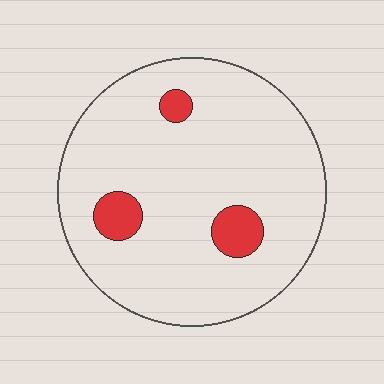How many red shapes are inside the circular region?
3.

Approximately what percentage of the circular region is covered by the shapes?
Approximately 10%.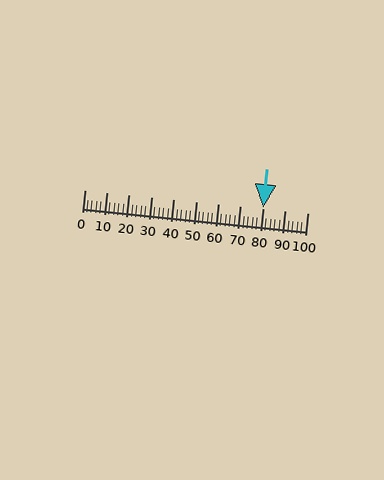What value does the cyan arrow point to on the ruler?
The cyan arrow points to approximately 80.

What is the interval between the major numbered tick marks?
The major tick marks are spaced 10 units apart.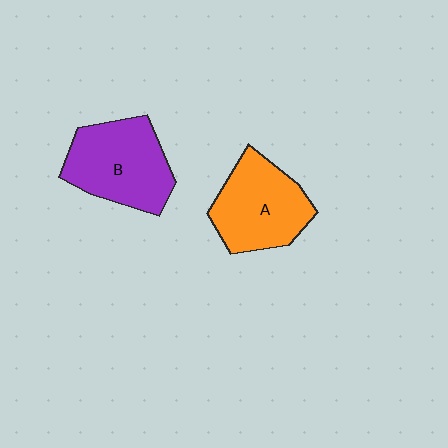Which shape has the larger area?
Shape B (purple).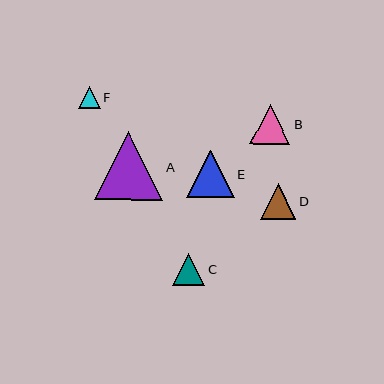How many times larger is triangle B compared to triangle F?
Triangle B is approximately 1.9 times the size of triangle F.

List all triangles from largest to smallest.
From largest to smallest: A, E, B, D, C, F.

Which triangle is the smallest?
Triangle F is the smallest with a size of approximately 21 pixels.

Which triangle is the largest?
Triangle A is the largest with a size of approximately 68 pixels.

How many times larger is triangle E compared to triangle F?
Triangle E is approximately 2.2 times the size of triangle F.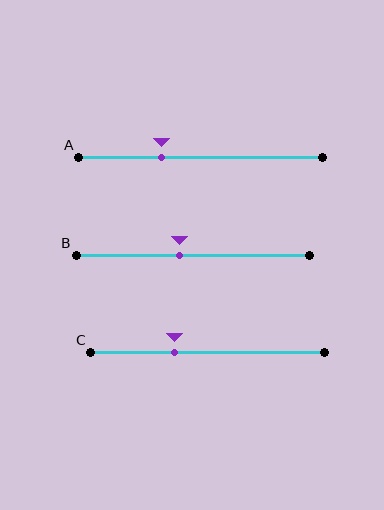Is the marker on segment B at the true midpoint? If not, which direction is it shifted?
No, the marker on segment B is shifted to the left by about 6% of the segment length.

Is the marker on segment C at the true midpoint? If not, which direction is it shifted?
No, the marker on segment C is shifted to the left by about 14% of the segment length.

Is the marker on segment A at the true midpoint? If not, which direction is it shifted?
No, the marker on segment A is shifted to the left by about 16% of the segment length.